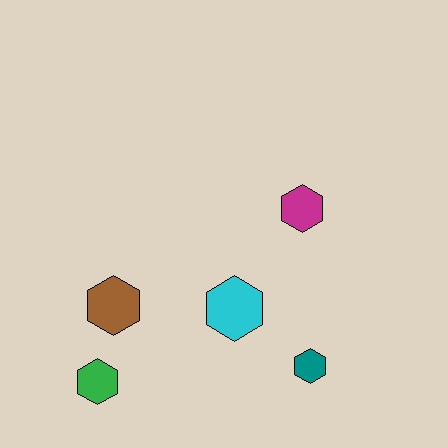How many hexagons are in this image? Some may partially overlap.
There are 5 hexagons.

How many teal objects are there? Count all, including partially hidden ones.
There is 1 teal object.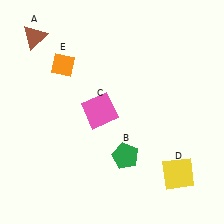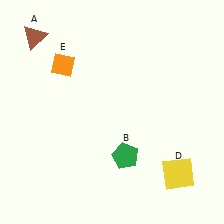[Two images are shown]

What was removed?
The pink square (C) was removed in Image 2.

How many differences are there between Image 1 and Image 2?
There is 1 difference between the two images.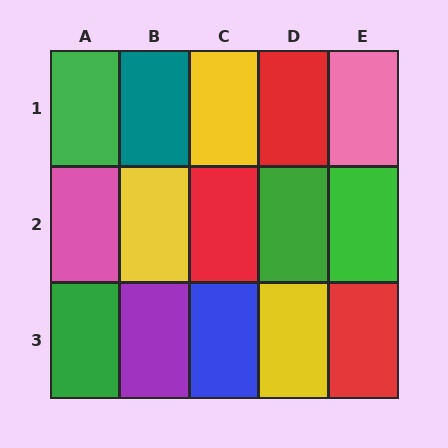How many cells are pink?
2 cells are pink.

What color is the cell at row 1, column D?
Red.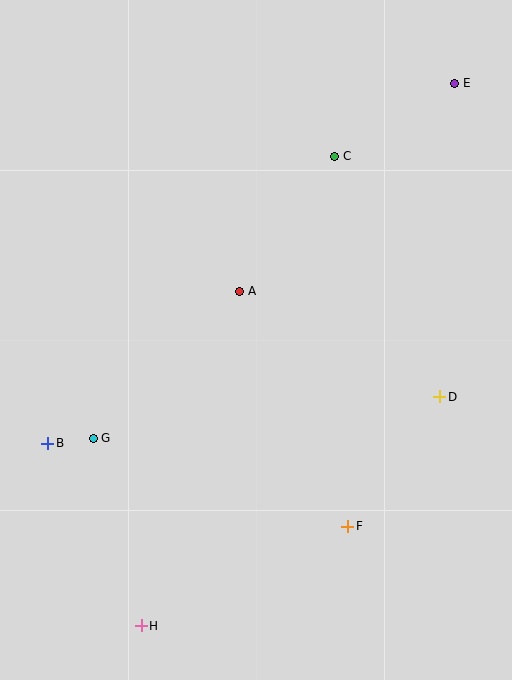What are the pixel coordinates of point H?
Point H is at (141, 626).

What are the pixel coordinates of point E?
Point E is at (455, 83).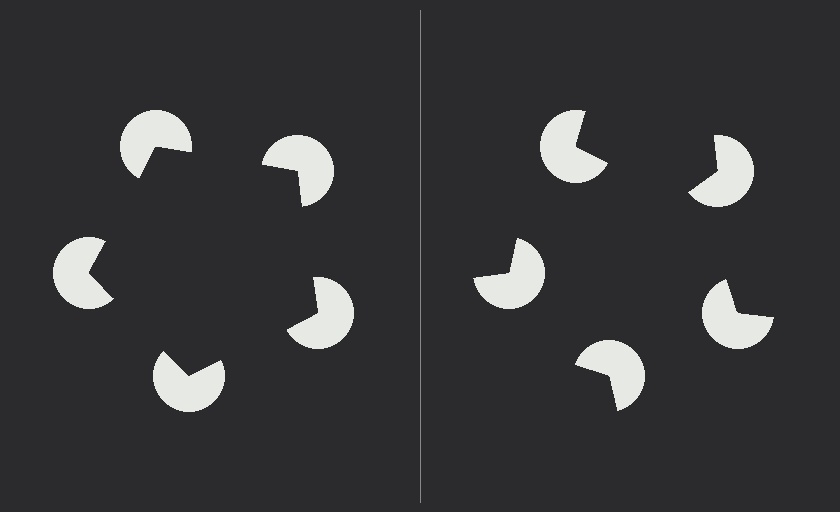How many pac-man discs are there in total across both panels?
10 — 5 on each side.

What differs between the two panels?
The pac-man discs are positioned identically on both sides; only the wedge orientations differ. On the left they align to a pentagon; on the right they are misaligned.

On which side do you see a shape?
An illusory pentagon appears on the left side. On the right side the wedge cuts are rotated, so no coherent shape forms.